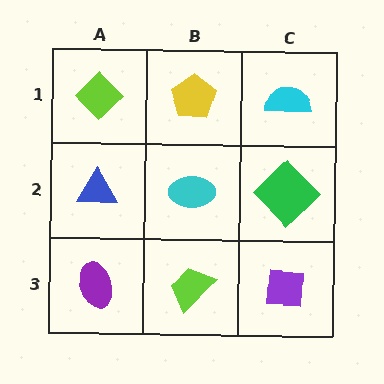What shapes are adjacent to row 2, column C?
A cyan semicircle (row 1, column C), a purple square (row 3, column C), a cyan ellipse (row 2, column B).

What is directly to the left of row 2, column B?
A blue triangle.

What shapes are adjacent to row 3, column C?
A green diamond (row 2, column C), a lime trapezoid (row 3, column B).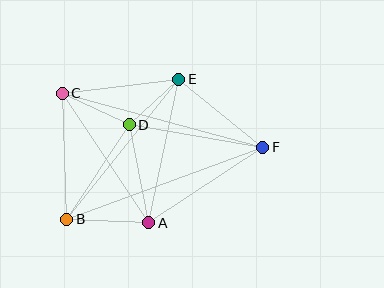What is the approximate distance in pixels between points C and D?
The distance between C and D is approximately 74 pixels.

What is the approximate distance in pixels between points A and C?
The distance between A and C is approximately 156 pixels.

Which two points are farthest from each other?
Points B and F are farthest from each other.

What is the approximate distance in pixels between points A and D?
The distance between A and D is approximately 100 pixels.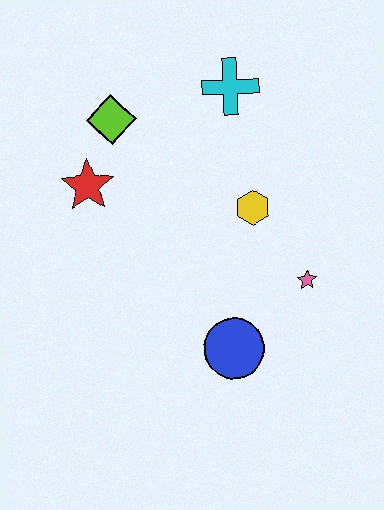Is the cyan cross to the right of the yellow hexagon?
No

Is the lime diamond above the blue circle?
Yes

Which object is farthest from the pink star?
The lime diamond is farthest from the pink star.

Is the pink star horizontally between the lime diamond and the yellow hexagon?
No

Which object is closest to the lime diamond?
The red star is closest to the lime diamond.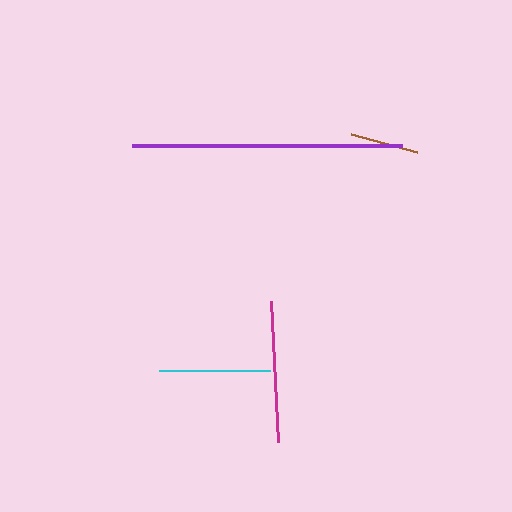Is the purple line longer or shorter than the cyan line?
The purple line is longer than the cyan line.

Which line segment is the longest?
The purple line is the longest at approximately 270 pixels.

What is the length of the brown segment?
The brown segment is approximately 68 pixels long.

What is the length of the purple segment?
The purple segment is approximately 270 pixels long.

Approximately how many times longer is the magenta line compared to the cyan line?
The magenta line is approximately 1.3 times the length of the cyan line.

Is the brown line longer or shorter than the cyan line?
The cyan line is longer than the brown line.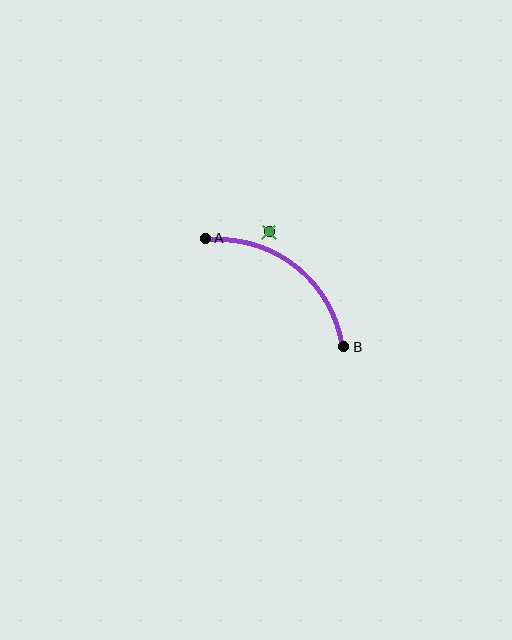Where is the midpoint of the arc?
The arc midpoint is the point on the curve farthest from the straight line joining A and B. It sits above and to the right of that line.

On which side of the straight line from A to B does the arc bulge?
The arc bulges above and to the right of the straight line connecting A and B.